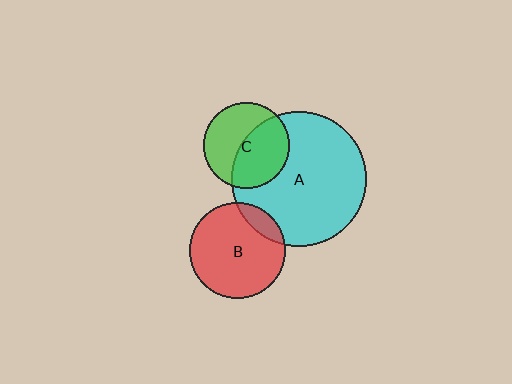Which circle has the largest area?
Circle A (cyan).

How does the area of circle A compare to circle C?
Approximately 2.4 times.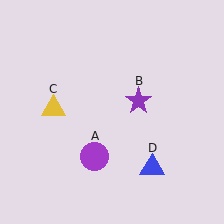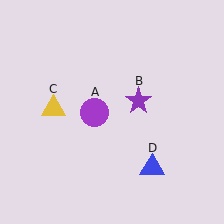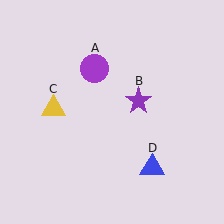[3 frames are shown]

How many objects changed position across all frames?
1 object changed position: purple circle (object A).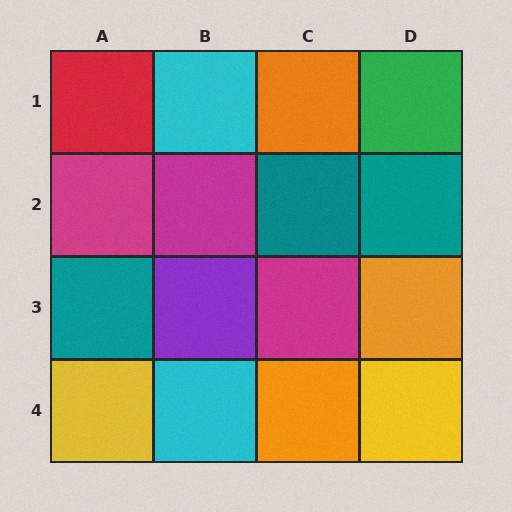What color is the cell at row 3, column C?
Magenta.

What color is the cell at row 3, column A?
Teal.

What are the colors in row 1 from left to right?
Red, cyan, orange, green.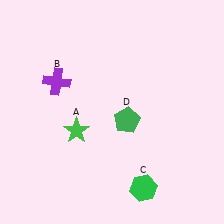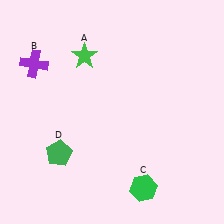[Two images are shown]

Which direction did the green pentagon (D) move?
The green pentagon (D) moved left.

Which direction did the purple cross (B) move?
The purple cross (B) moved left.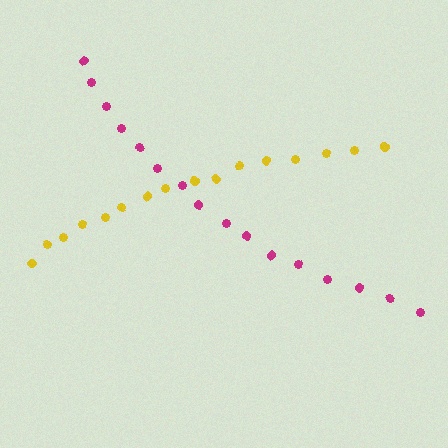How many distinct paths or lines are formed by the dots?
There are 2 distinct paths.